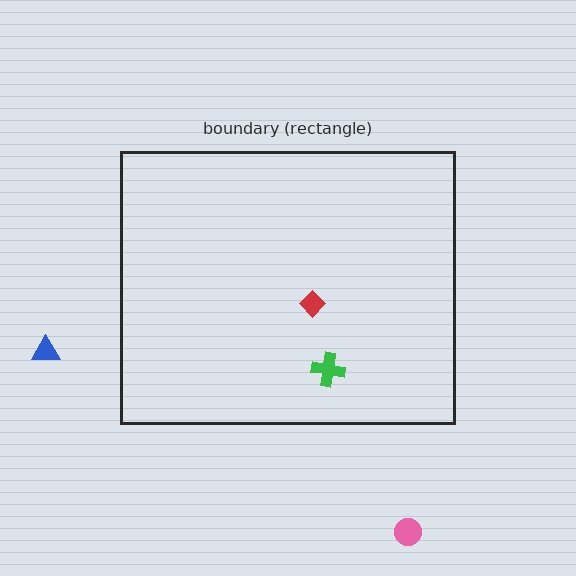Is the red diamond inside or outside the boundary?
Inside.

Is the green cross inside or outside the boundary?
Inside.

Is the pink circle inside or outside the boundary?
Outside.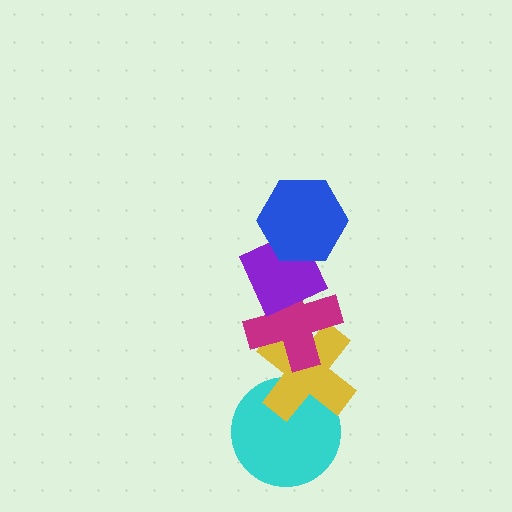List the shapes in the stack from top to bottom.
From top to bottom: the blue hexagon, the purple diamond, the magenta cross, the yellow cross, the cyan circle.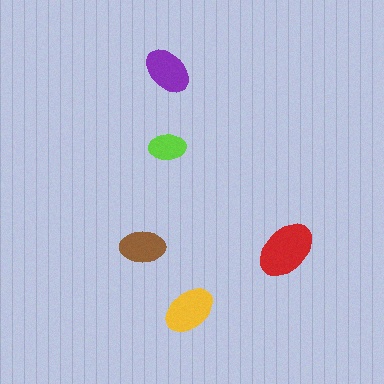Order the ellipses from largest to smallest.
the red one, the yellow one, the purple one, the brown one, the lime one.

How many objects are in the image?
There are 5 objects in the image.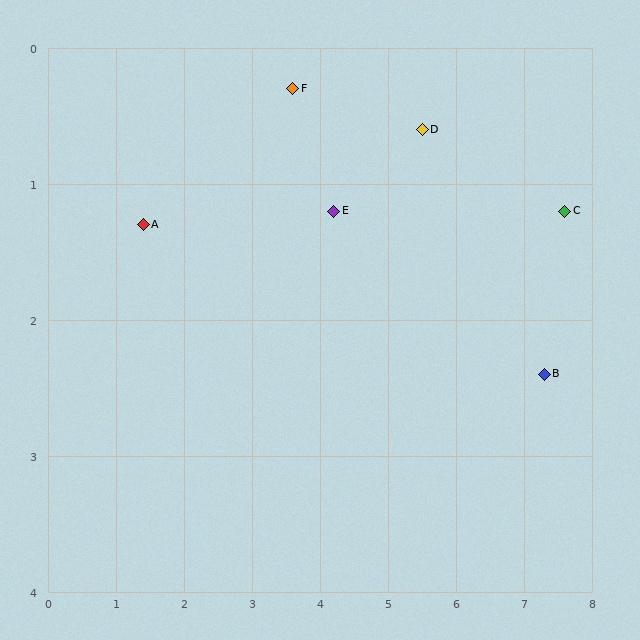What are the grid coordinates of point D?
Point D is at approximately (5.5, 0.6).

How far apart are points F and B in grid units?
Points F and B are about 4.3 grid units apart.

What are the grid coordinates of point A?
Point A is at approximately (1.4, 1.3).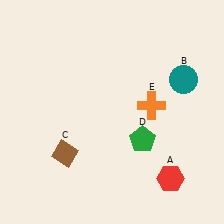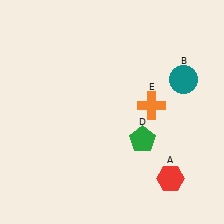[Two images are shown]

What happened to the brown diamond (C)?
The brown diamond (C) was removed in Image 2. It was in the bottom-left area of Image 1.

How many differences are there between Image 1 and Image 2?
There is 1 difference between the two images.